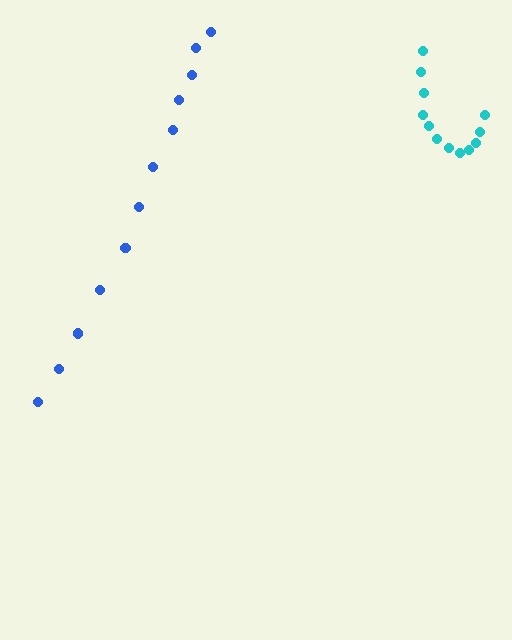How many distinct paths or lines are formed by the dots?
There are 2 distinct paths.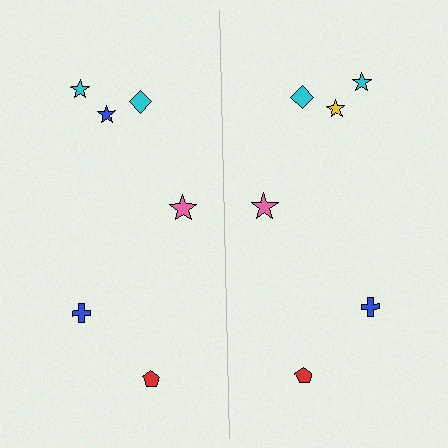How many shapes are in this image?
There are 12 shapes in this image.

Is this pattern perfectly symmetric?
No, the pattern is not perfectly symmetric. The yellow star on the right side breaks the symmetry — its mirror counterpart is blue.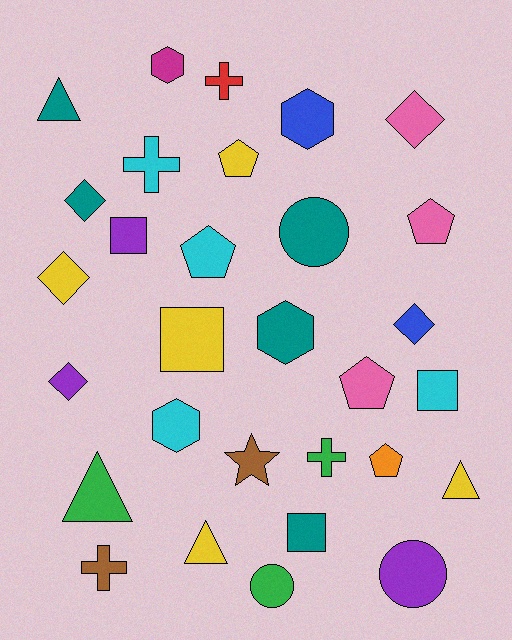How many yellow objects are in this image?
There are 5 yellow objects.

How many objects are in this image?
There are 30 objects.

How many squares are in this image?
There are 4 squares.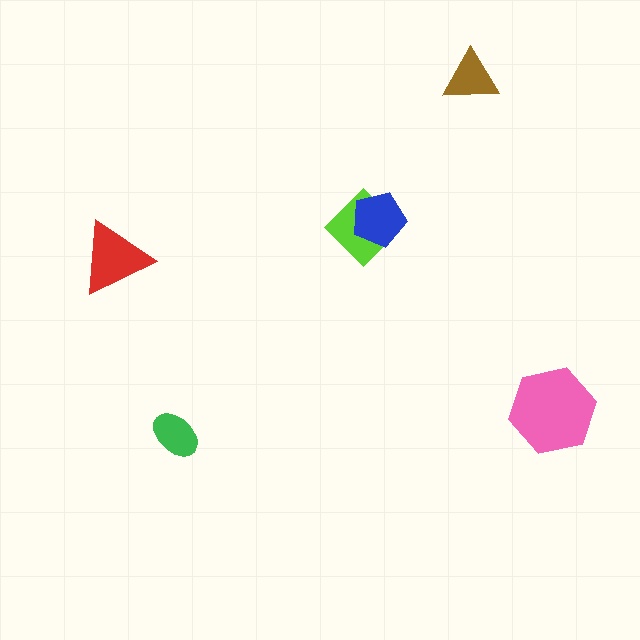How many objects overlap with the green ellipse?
0 objects overlap with the green ellipse.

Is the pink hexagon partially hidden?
No, no other shape covers it.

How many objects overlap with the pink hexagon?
0 objects overlap with the pink hexagon.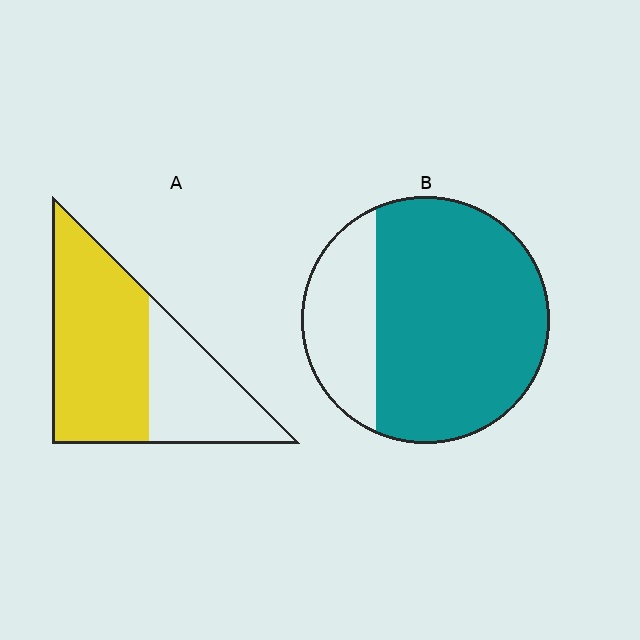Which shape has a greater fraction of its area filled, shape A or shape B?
Shape B.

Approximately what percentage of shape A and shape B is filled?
A is approximately 65% and B is approximately 75%.